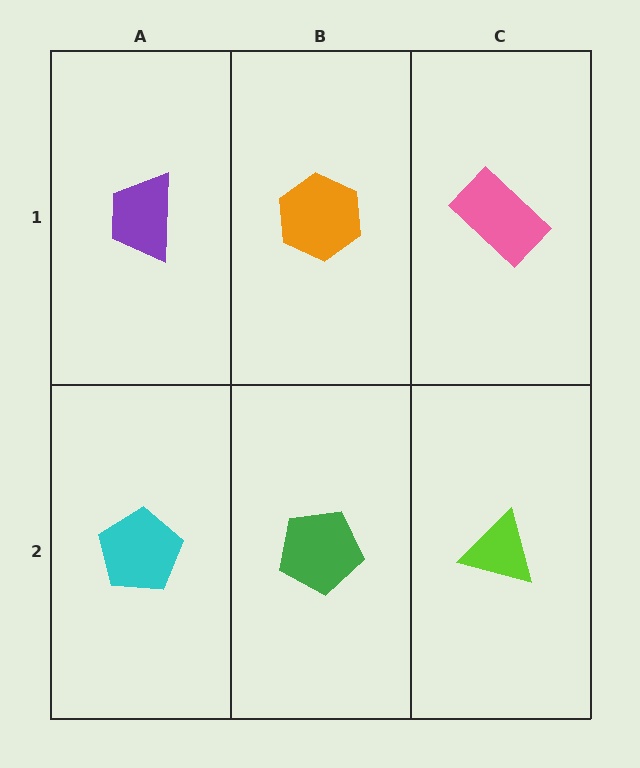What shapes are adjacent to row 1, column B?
A green pentagon (row 2, column B), a purple trapezoid (row 1, column A), a pink rectangle (row 1, column C).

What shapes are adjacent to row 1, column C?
A lime triangle (row 2, column C), an orange hexagon (row 1, column B).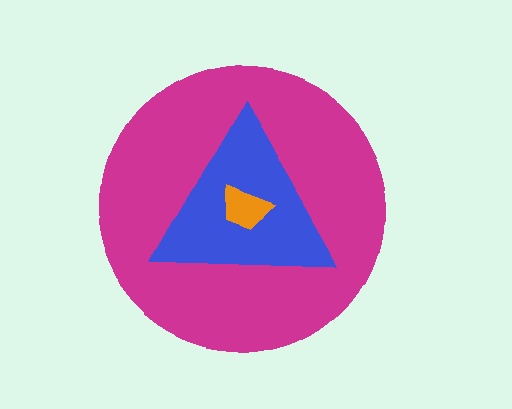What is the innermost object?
The orange trapezoid.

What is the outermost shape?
The magenta circle.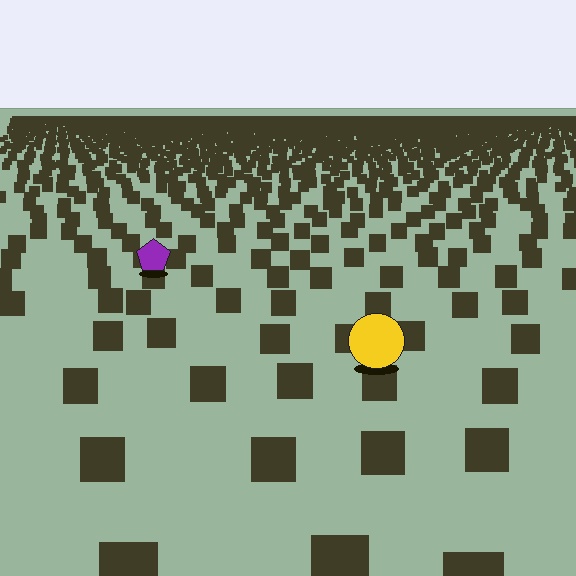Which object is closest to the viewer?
The yellow circle is closest. The texture marks near it are larger and more spread out.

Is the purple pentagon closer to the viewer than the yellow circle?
No. The yellow circle is closer — you can tell from the texture gradient: the ground texture is coarser near it.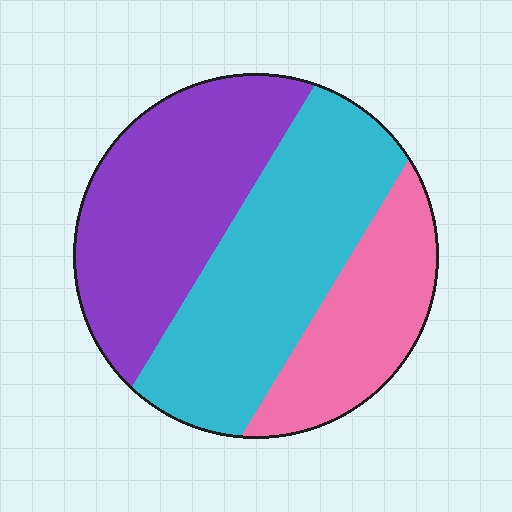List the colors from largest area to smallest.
From largest to smallest: cyan, purple, pink.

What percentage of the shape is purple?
Purple covers 37% of the shape.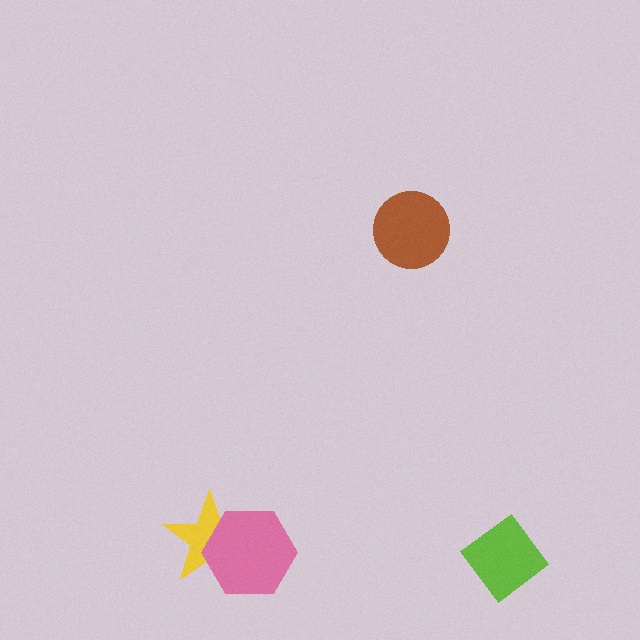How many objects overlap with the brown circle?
0 objects overlap with the brown circle.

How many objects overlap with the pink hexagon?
1 object overlaps with the pink hexagon.